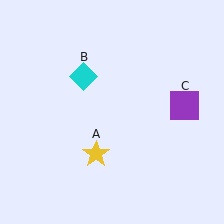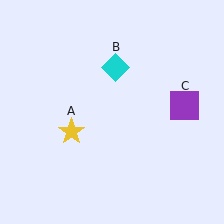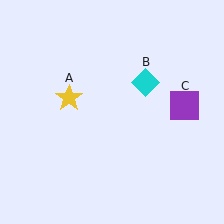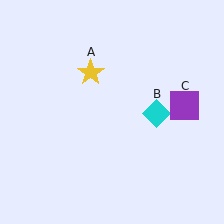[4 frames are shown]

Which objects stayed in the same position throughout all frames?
Purple square (object C) remained stationary.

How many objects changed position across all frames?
2 objects changed position: yellow star (object A), cyan diamond (object B).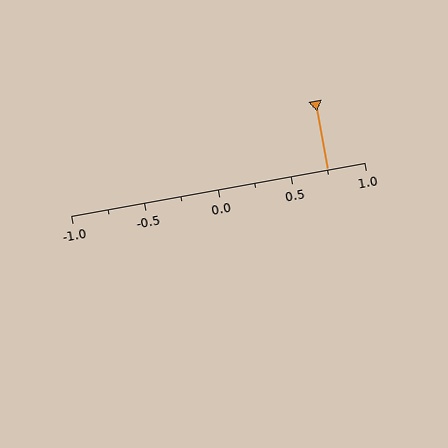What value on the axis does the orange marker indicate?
The marker indicates approximately 0.75.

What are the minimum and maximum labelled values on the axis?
The axis runs from -1.0 to 1.0.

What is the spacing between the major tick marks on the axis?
The major ticks are spaced 0.5 apart.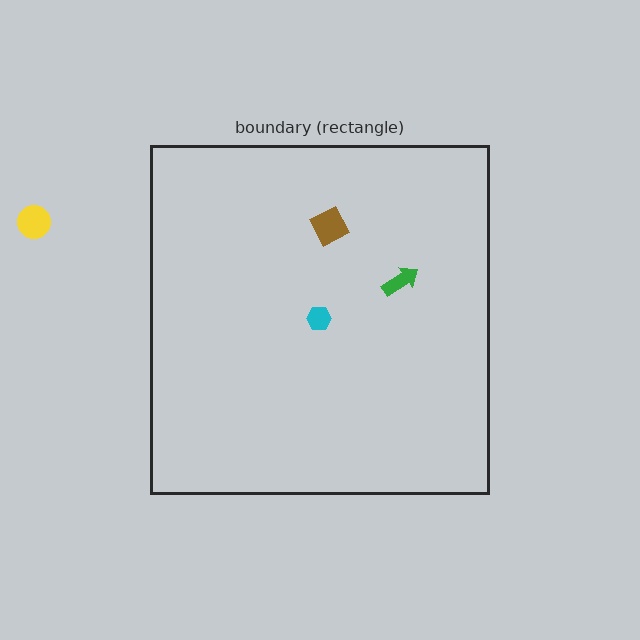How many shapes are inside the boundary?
3 inside, 1 outside.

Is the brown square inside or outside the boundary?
Inside.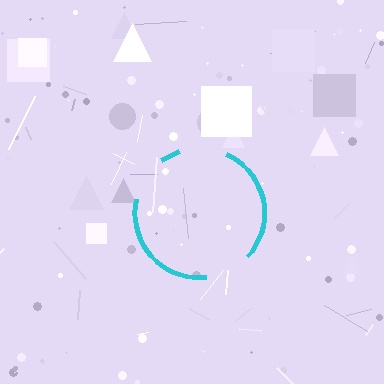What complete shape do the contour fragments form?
The contour fragments form a circle.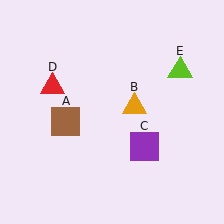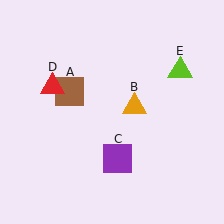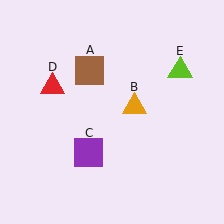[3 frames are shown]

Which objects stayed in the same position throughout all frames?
Orange triangle (object B) and red triangle (object D) and lime triangle (object E) remained stationary.